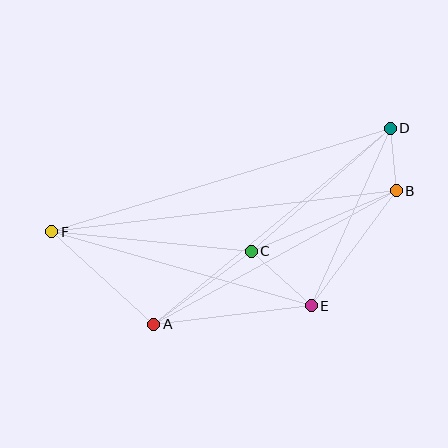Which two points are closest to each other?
Points B and D are closest to each other.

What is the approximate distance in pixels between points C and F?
The distance between C and F is approximately 200 pixels.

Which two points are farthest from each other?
Points D and F are farthest from each other.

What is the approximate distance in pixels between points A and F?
The distance between A and F is approximately 137 pixels.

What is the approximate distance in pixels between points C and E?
The distance between C and E is approximately 81 pixels.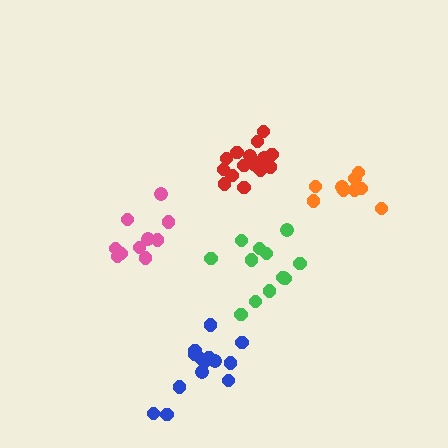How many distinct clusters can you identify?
There are 5 distinct clusters.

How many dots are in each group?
Group 1: 10 dots, Group 2: 12 dots, Group 3: 14 dots, Group 4: 9 dots, Group 5: 15 dots (60 total).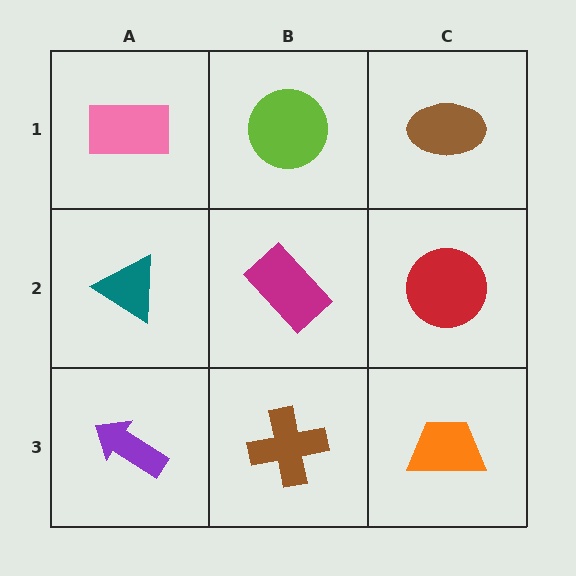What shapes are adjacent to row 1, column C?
A red circle (row 2, column C), a lime circle (row 1, column B).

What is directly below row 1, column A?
A teal triangle.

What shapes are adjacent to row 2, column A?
A pink rectangle (row 1, column A), a purple arrow (row 3, column A), a magenta rectangle (row 2, column B).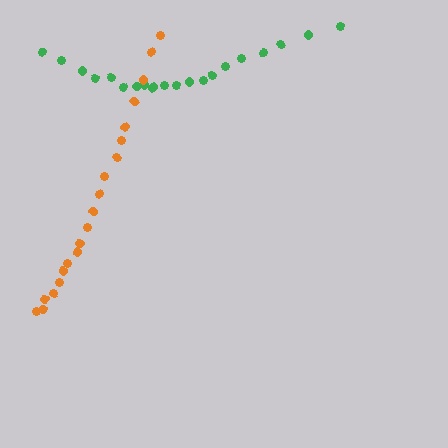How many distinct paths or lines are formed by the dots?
There are 2 distinct paths.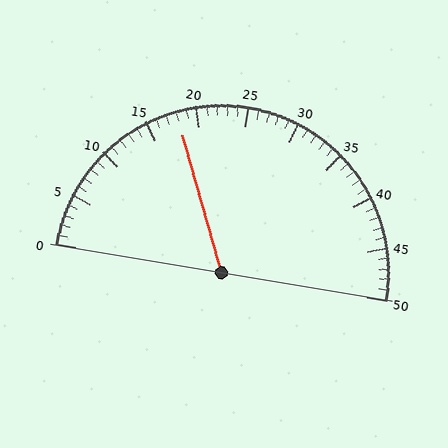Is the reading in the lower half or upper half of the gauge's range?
The reading is in the lower half of the range (0 to 50).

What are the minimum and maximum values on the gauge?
The gauge ranges from 0 to 50.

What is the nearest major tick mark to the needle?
The nearest major tick mark is 20.